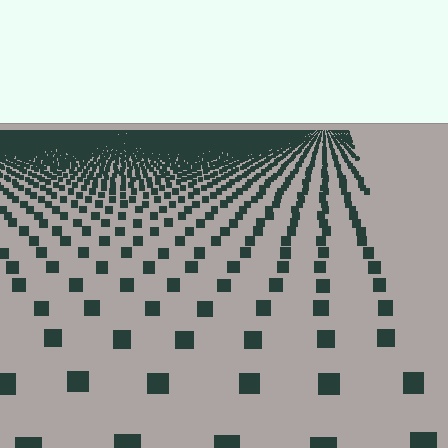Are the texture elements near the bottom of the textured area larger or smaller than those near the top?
Larger. Near the bottom, elements are closer to the viewer and appear at a bigger on-screen size.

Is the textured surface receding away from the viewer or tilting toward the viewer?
The surface is receding away from the viewer. Texture elements get smaller and denser toward the top.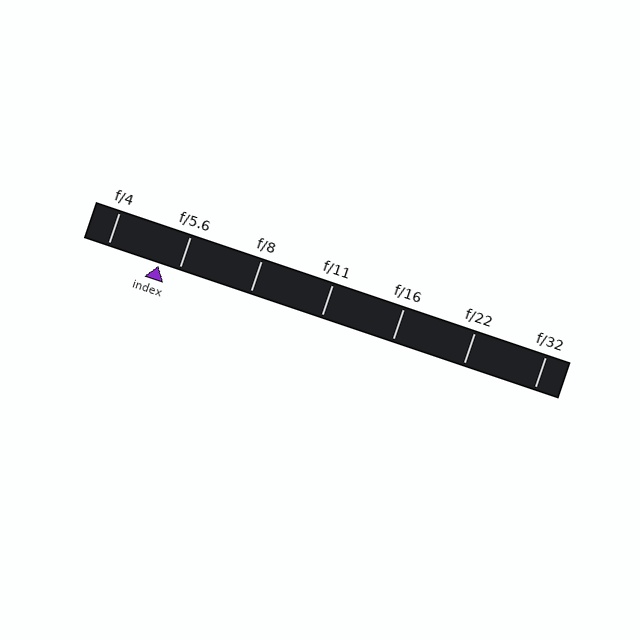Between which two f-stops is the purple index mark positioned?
The index mark is between f/4 and f/5.6.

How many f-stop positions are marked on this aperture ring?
There are 7 f-stop positions marked.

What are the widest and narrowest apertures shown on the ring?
The widest aperture shown is f/4 and the narrowest is f/32.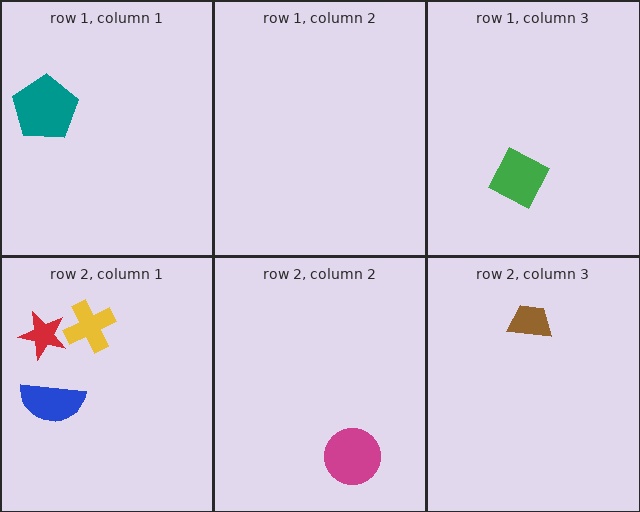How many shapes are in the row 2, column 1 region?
3.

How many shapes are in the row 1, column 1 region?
1.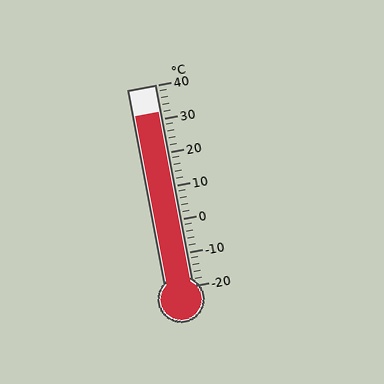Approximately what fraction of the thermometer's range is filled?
The thermometer is filled to approximately 85% of its range.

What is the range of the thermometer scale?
The thermometer scale ranges from -20°C to 40°C.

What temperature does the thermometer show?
The thermometer shows approximately 32°C.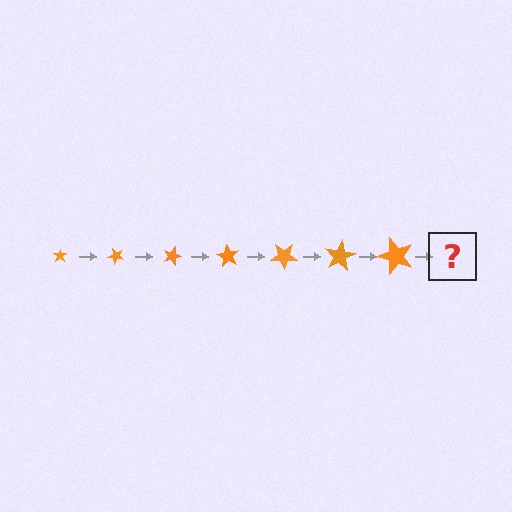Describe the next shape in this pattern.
It should be a star, larger than the previous one and rotated 315 degrees from the start.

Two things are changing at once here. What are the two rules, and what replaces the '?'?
The two rules are that the star grows larger each step and it rotates 45 degrees each step. The '?' should be a star, larger than the previous one and rotated 315 degrees from the start.